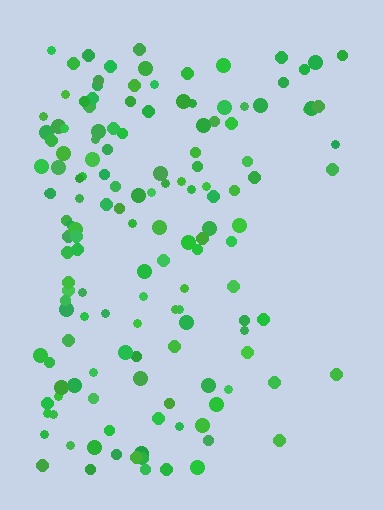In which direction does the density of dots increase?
From right to left, with the left side densest.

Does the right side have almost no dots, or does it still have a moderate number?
Still a moderate number, just noticeably fewer than the left.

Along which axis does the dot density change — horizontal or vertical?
Horizontal.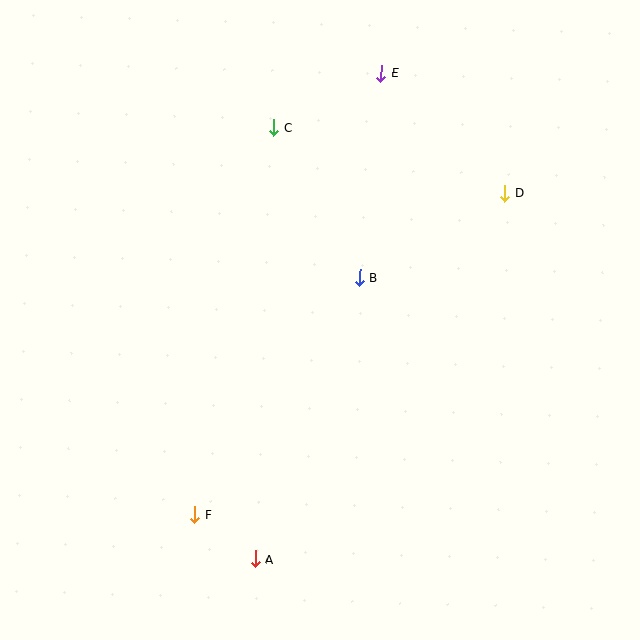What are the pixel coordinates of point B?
Point B is at (360, 277).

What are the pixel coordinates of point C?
Point C is at (274, 127).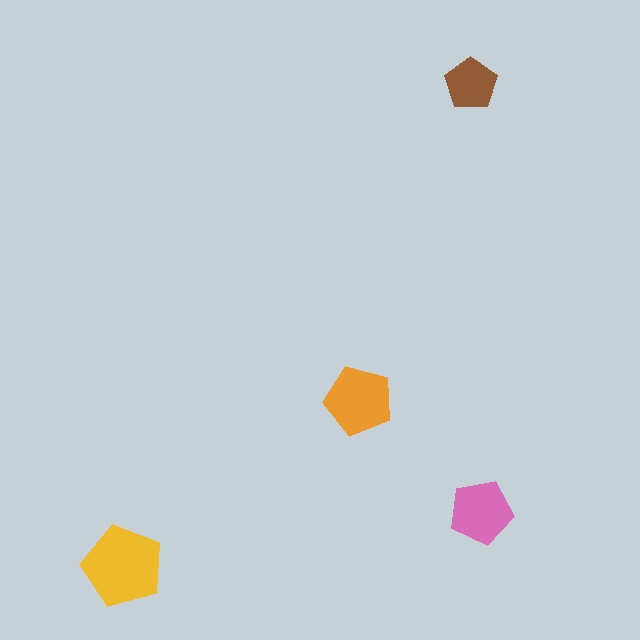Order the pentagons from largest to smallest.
the yellow one, the orange one, the pink one, the brown one.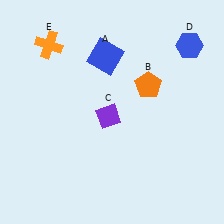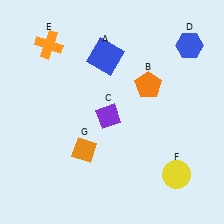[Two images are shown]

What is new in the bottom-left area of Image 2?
An orange diamond (G) was added in the bottom-left area of Image 2.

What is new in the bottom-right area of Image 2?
A yellow circle (F) was added in the bottom-right area of Image 2.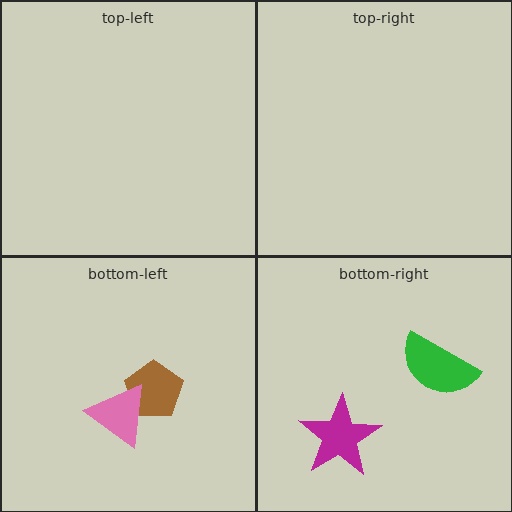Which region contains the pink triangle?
The bottom-left region.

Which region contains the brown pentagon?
The bottom-left region.